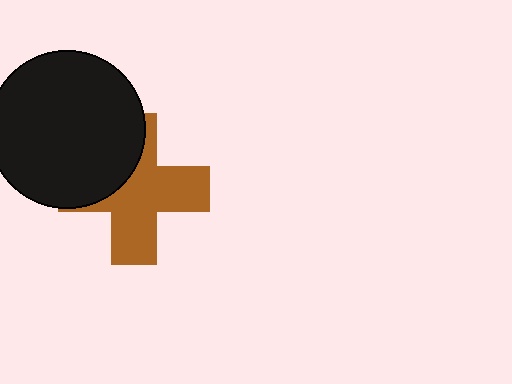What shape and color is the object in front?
The object in front is a black circle.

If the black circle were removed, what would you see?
You would see the complete brown cross.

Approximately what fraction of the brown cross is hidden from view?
Roughly 36% of the brown cross is hidden behind the black circle.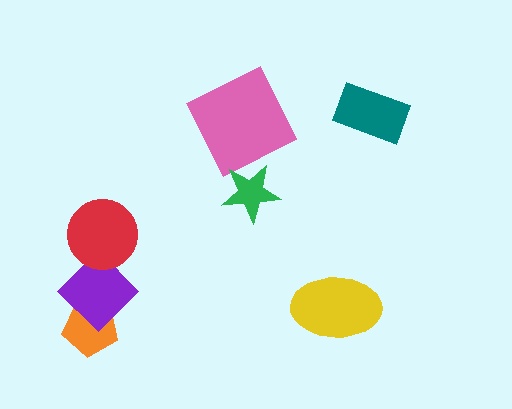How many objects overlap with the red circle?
1 object overlaps with the red circle.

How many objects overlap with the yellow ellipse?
0 objects overlap with the yellow ellipse.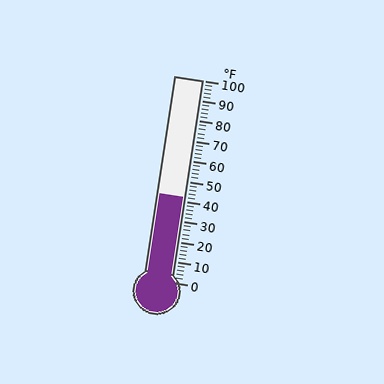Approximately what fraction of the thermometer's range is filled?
The thermometer is filled to approximately 40% of its range.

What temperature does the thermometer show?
The thermometer shows approximately 42°F.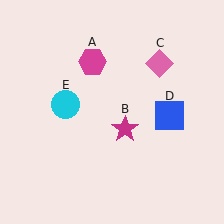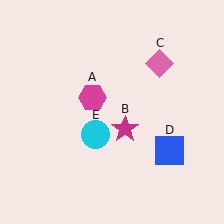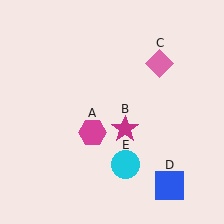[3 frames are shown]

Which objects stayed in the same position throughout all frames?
Magenta star (object B) and pink diamond (object C) remained stationary.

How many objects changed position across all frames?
3 objects changed position: magenta hexagon (object A), blue square (object D), cyan circle (object E).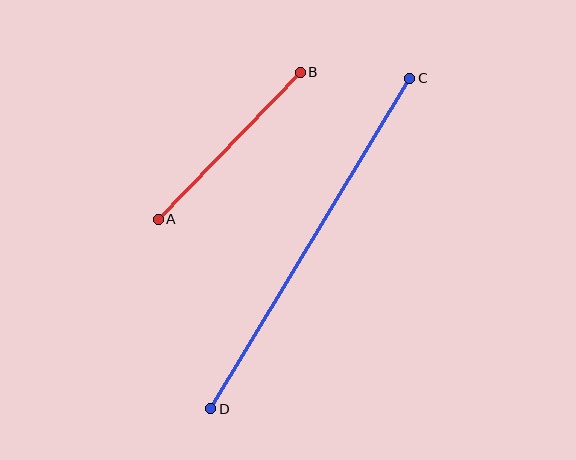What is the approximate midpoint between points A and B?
The midpoint is at approximately (229, 146) pixels.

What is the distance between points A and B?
The distance is approximately 204 pixels.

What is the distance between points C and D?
The distance is approximately 385 pixels.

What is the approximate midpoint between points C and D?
The midpoint is at approximately (310, 244) pixels.